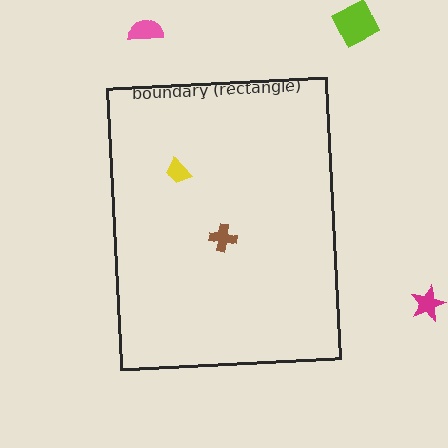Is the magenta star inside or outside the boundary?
Outside.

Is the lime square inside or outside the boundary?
Outside.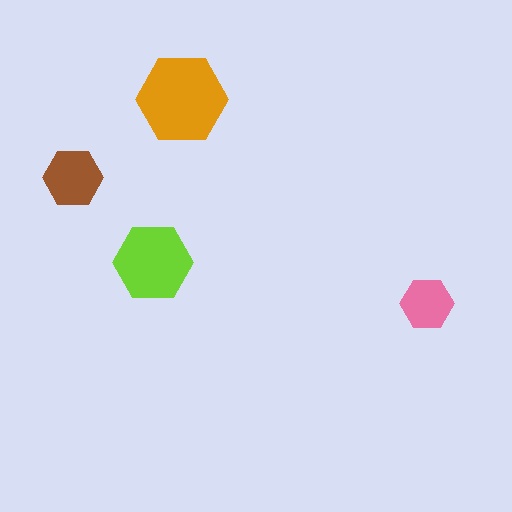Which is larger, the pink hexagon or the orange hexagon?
The orange one.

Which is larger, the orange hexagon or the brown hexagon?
The orange one.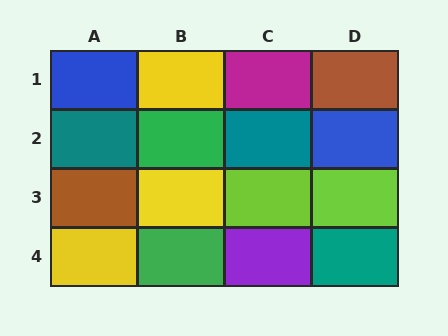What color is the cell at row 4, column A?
Yellow.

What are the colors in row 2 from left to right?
Teal, green, teal, blue.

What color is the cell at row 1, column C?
Magenta.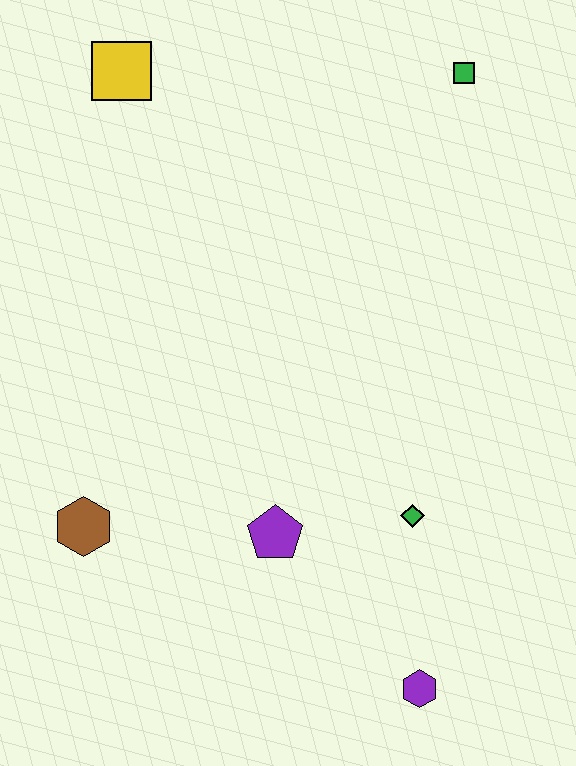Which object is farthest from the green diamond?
The yellow square is farthest from the green diamond.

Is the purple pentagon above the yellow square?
No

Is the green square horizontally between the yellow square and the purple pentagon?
No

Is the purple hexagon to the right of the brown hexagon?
Yes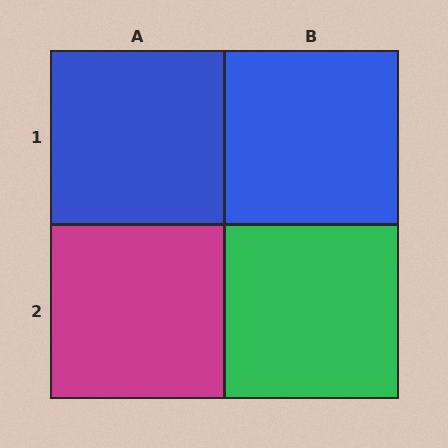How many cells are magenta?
1 cell is magenta.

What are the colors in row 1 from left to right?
Blue, blue.